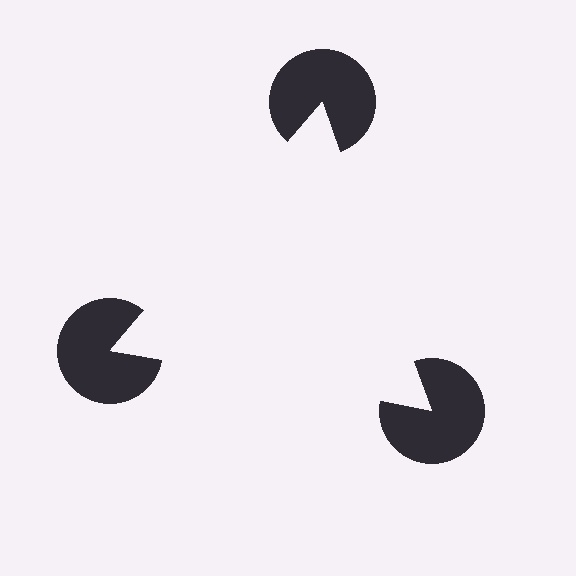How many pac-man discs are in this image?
There are 3 — one at each vertex of the illusory triangle.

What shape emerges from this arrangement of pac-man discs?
An illusory triangle — its edges are inferred from the aligned wedge cuts in the pac-man discs, not physically drawn.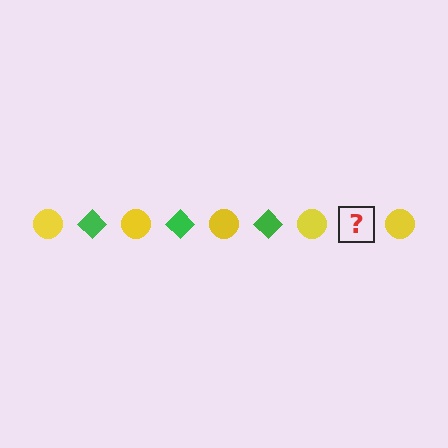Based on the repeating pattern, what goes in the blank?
The blank should be a green diamond.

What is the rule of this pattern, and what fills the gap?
The rule is that the pattern alternates between yellow circle and green diamond. The gap should be filled with a green diamond.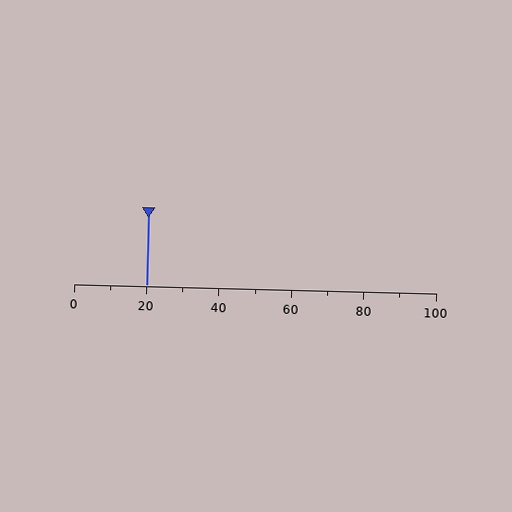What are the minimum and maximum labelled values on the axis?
The axis runs from 0 to 100.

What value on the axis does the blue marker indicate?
The marker indicates approximately 20.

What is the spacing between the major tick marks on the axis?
The major ticks are spaced 20 apart.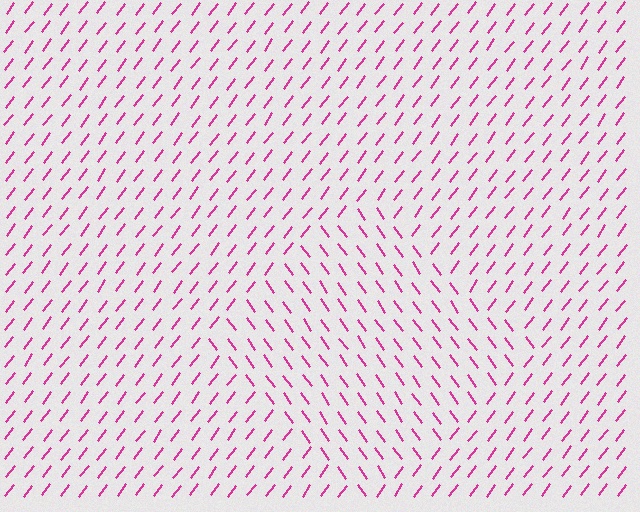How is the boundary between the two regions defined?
The boundary is defined purely by a change in line orientation (approximately 72 degrees difference). All lines are the same color and thickness.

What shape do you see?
I see a diamond.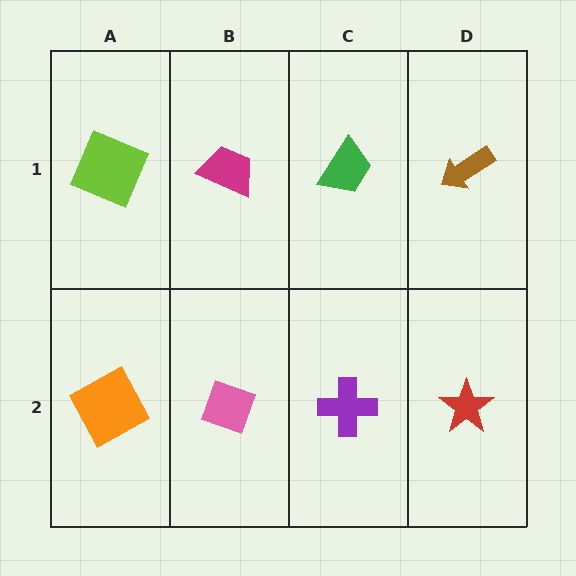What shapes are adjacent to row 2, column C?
A green trapezoid (row 1, column C), a pink diamond (row 2, column B), a red star (row 2, column D).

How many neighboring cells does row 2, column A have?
2.